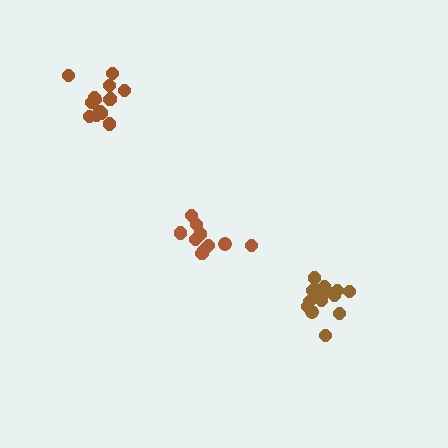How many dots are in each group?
Group 1: 11 dots, Group 2: 15 dots, Group 3: 14 dots (40 total).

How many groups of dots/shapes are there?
There are 3 groups.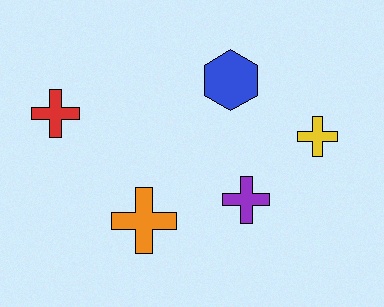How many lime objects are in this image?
There are no lime objects.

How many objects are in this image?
There are 5 objects.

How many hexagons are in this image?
There is 1 hexagon.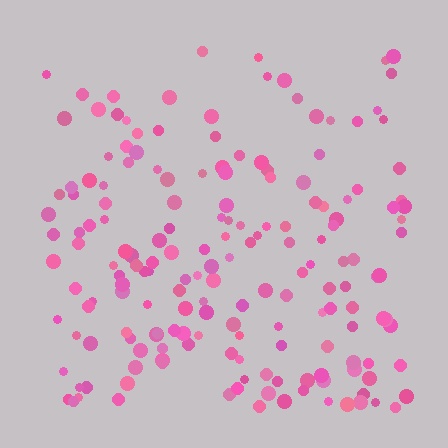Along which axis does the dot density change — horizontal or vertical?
Vertical.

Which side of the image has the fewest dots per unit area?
The top.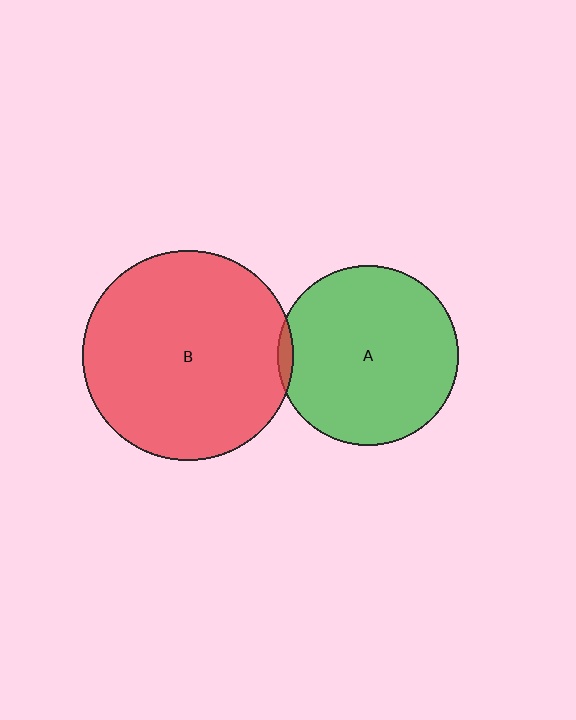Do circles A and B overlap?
Yes.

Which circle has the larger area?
Circle B (red).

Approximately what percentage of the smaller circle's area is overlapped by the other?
Approximately 5%.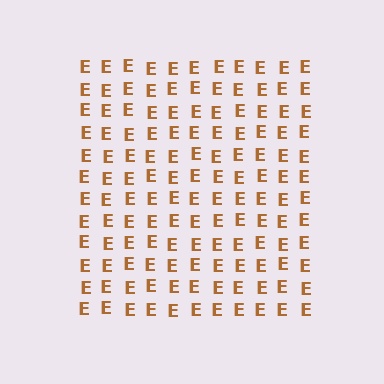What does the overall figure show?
The overall figure shows a square.